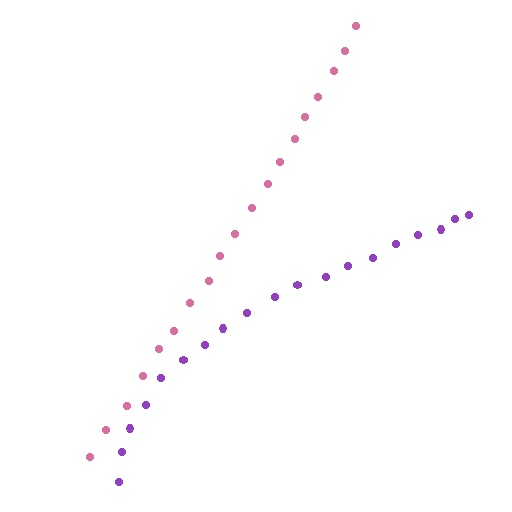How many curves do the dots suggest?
There are 2 distinct paths.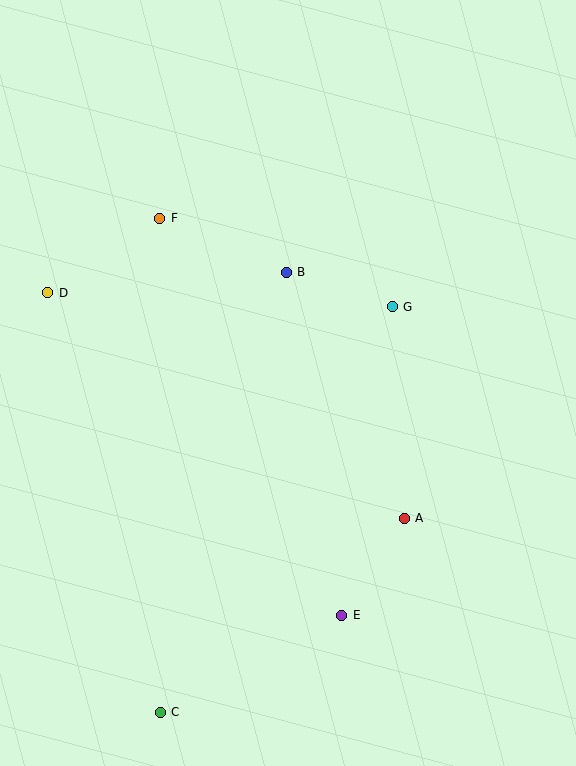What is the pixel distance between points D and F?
The distance between D and F is 135 pixels.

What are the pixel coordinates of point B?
Point B is at (286, 272).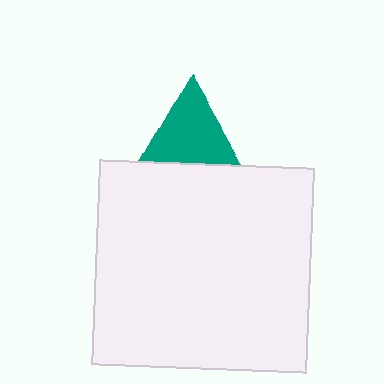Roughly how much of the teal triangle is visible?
Most of it is visible (roughly 69%).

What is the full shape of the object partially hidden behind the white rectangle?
The partially hidden object is a teal triangle.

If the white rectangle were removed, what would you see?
You would see the complete teal triangle.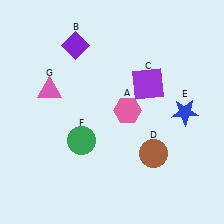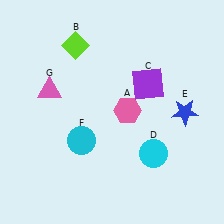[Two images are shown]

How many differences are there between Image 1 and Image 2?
There are 3 differences between the two images.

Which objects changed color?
B changed from purple to lime. D changed from brown to cyan. F changed from green to cyan.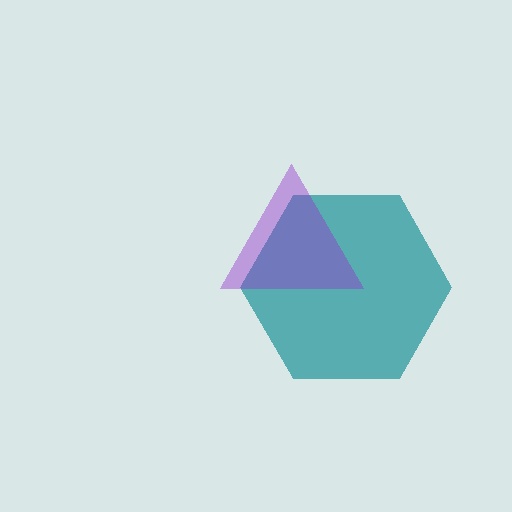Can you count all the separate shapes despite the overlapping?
Yes, there are 2 separate shapes.